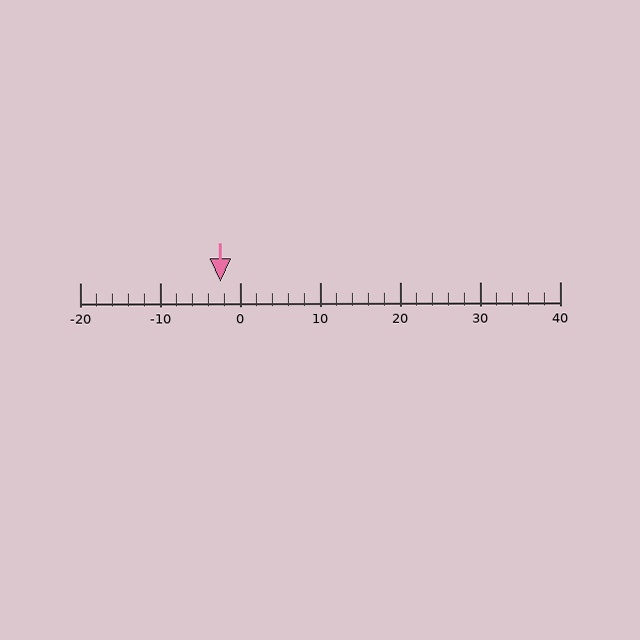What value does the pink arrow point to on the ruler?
The pink arrow points to approximately -2.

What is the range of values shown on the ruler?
The ruler shows values from -20 to 40.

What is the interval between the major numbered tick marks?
The major tick marks are spaced 10 units apart.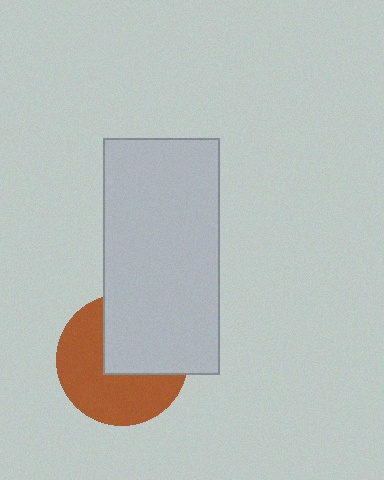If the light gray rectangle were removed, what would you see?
You would see the complete brown circle.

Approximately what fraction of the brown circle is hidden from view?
Roughly 43% of the brown circle is hidden behind the light gray rectangle.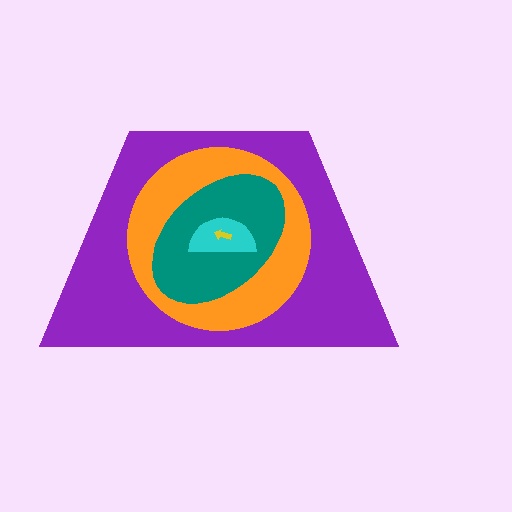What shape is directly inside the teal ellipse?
The cyan semicircle.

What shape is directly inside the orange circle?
The teal ellipse.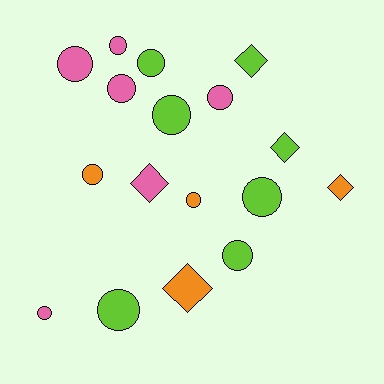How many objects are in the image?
There are 17 objects.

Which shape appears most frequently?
Circle, with 12 objects.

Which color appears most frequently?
Lime, with 7 objects.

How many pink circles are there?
There are 5 pink circles.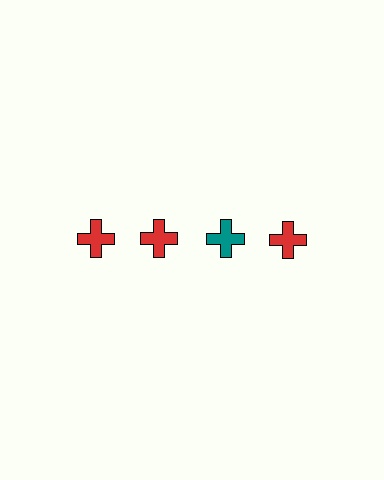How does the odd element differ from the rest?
It has a different color: teal instead of red.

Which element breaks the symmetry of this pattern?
The teal cross in the top row, center column breaks the symmetry. All other shapes are red crosses.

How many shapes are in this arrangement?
There are 4 shapes arranged in a grid pattern.